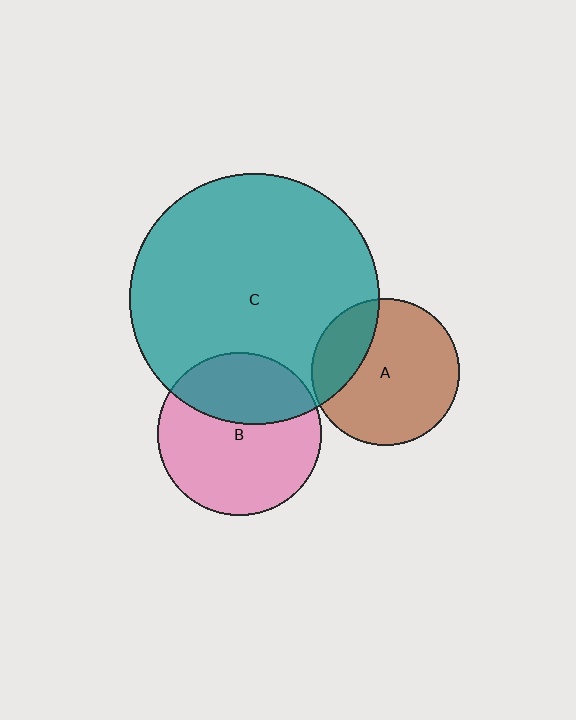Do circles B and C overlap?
Yes.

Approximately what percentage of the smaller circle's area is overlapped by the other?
Approximately 35%.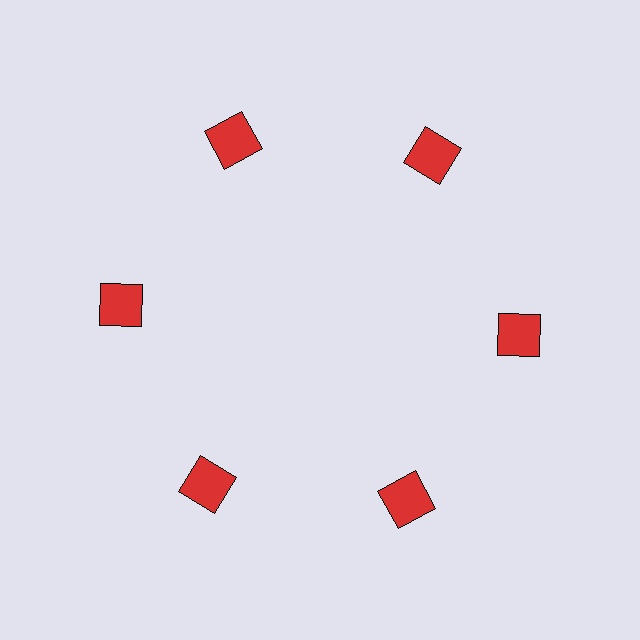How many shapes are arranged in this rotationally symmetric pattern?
There are 6 shapes, arranged in 6 groups of 1.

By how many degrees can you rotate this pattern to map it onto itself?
The pattern maps onto itself every 60 degrees of rotation.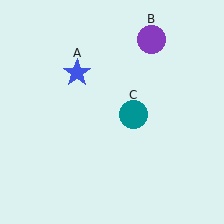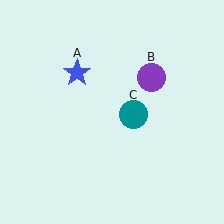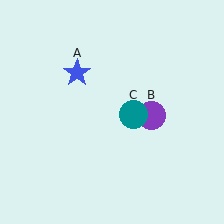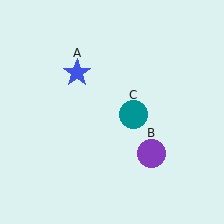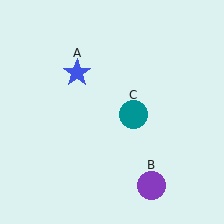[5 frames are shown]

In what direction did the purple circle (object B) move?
The purple circle (object B) moved down.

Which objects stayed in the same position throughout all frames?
Blue star (object A) and teal circle (object C) remained stationary.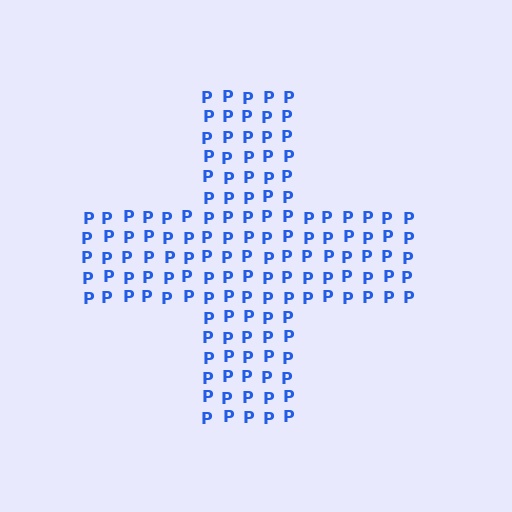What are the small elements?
The small elements are letter P's.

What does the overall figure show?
The overall figure shows a cross.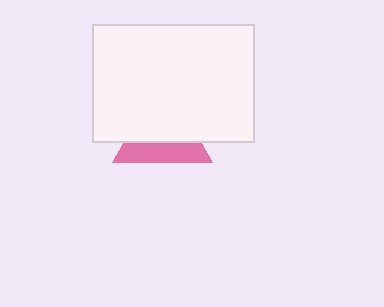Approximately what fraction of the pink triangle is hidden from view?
Roughly 60% of the pink triangle is hidden behind the white rectangle.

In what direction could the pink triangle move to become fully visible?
The pink triangle could move down. That would shift it out from behind the white rectangle entirely.